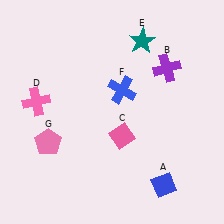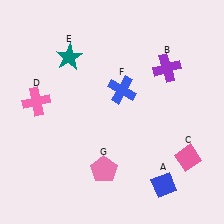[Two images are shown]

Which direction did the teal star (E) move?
The teal star (E) moved left.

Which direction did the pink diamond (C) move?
The pink diamond (C) moved right.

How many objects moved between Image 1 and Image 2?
3 objects moved between the two images.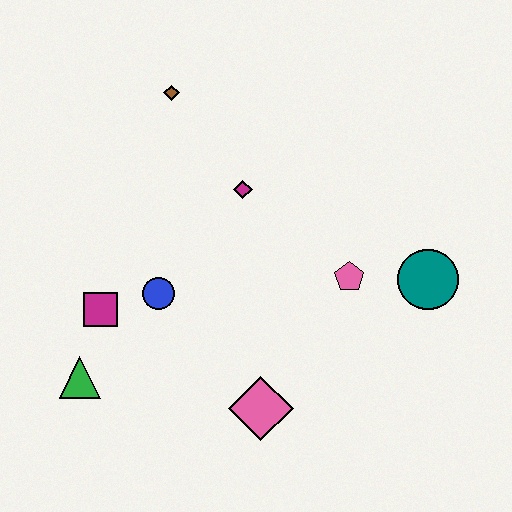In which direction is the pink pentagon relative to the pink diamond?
The pink pentagon is above the pink diamond.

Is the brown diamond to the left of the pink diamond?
Yes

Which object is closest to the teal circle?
The pink pentagon is closest to the teal circle.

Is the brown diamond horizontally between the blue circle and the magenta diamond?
Yes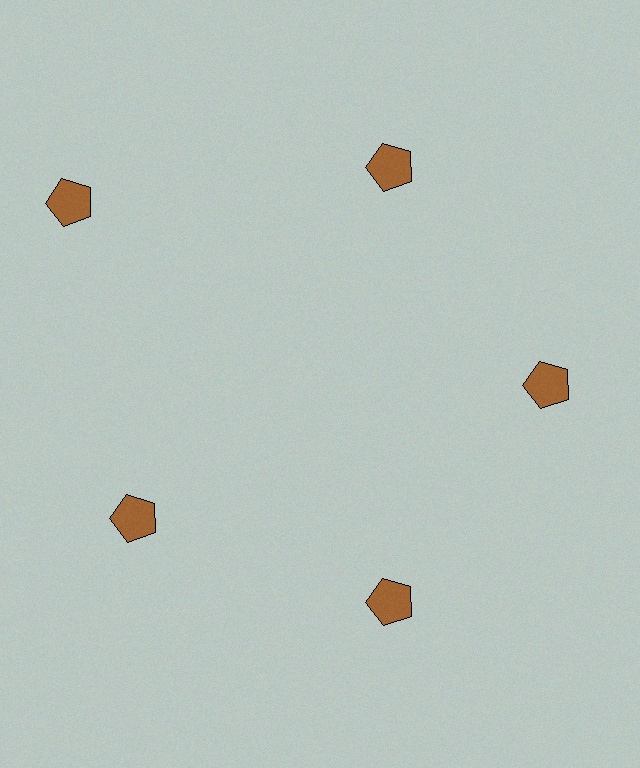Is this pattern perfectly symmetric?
No. The 5 brown pentagons are arranged in a ring, but one element near the 10 o'clock position is pushed outward from the center, breaking the 5-fold rotational symmetry.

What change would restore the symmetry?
The symmetry would be restored by moving it inward, back onto the ring so that all 5 pentagons sit at equal angles and equal distance from the center.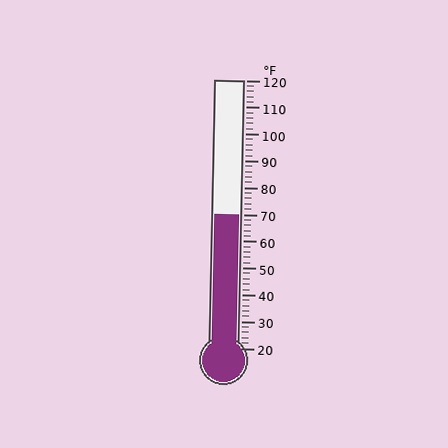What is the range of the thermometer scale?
The thermometer scale ranges from 20°F to 120°F.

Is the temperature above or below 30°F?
The temperature is above 30°F.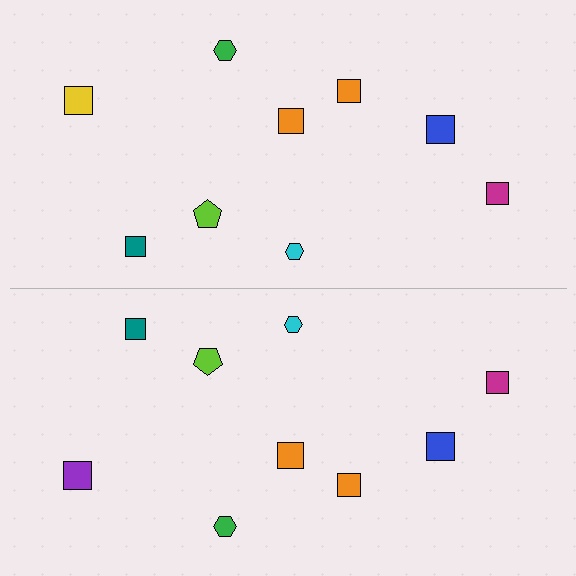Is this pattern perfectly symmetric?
No, the pattern is not perfectly symmetric. The purple square on the bottom side breaks the symmetry — its mirror counterpart is yellow.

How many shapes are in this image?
There are 18 shapes in this image.